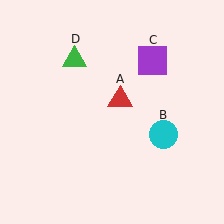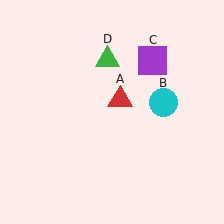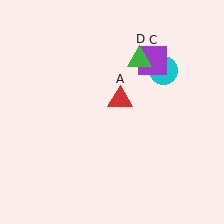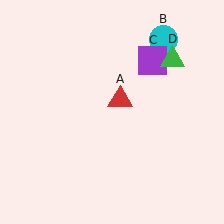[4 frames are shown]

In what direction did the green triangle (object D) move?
The green triangle (object D) moved right.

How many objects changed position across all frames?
2 objects changed position: cyan circle (object B), green triangle (object D).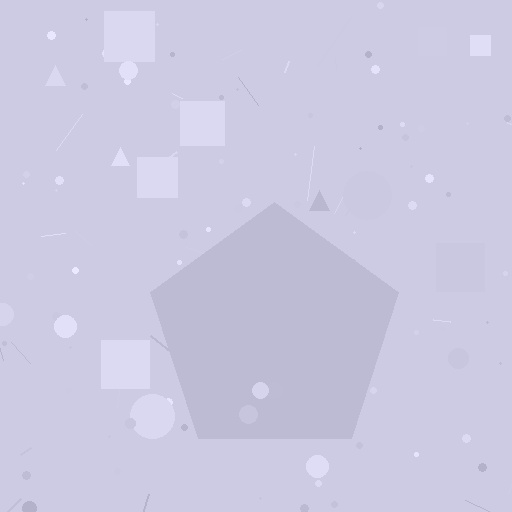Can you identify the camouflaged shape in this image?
The camouflaged shape is a pentagon.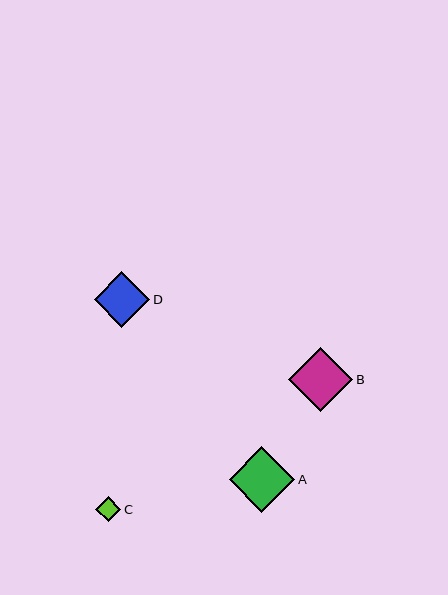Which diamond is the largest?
Diamond A is the largest with a size of approximately 66 pixels.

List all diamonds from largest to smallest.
From largest to smallest: A, B, D, C.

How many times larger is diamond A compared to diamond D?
Diamond A is approximately 1.2 times the size of diamond D.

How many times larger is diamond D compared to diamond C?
Diamond D is approximately 2.2 times the size of diamond C.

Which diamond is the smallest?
Diamond C is the smallest with a size of approximately 25 pixels.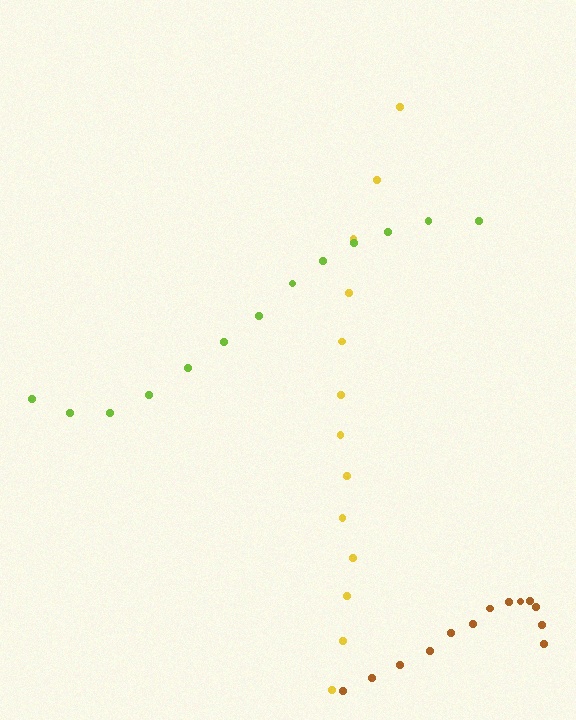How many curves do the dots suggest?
There are 3 distinct paths.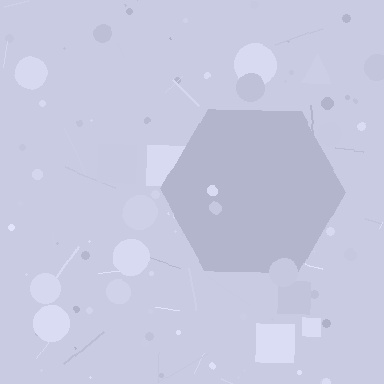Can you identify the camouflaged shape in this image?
The camouflaged shape is a hexagon.